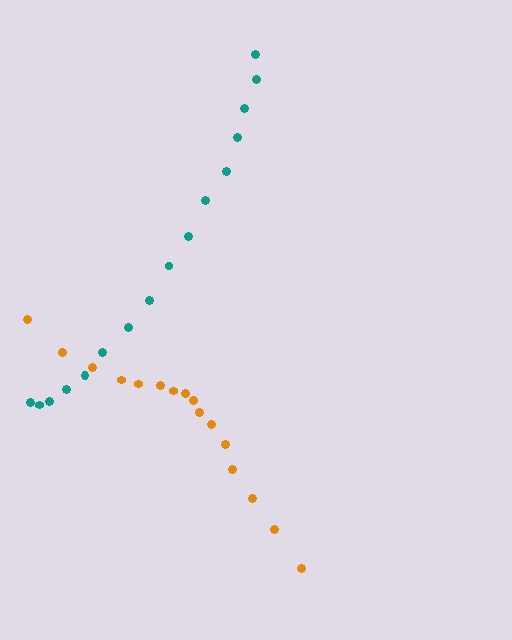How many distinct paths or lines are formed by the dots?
There are 2 distinct paths.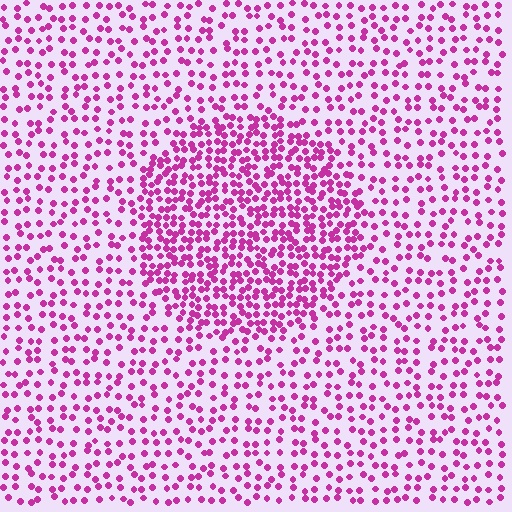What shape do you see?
I see a circle.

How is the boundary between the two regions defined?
The boundary is defined by a change in element density (approximately 2.0x ratio). All elements are the same color, size, and shape.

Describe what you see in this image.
The image contains small magenta elements arranged at two different densities. A circle-shaped region is visible where the elements are more densely packed than the surrounding area.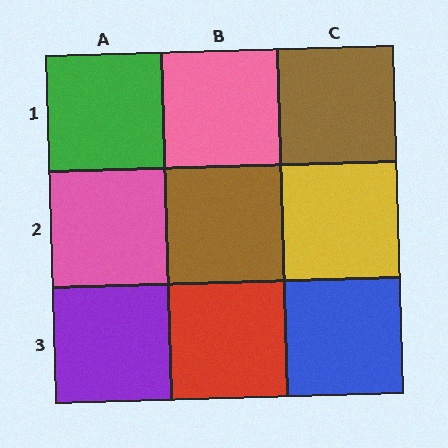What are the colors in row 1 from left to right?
Green, pink, brown.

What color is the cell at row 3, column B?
Red.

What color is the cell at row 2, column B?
Brown.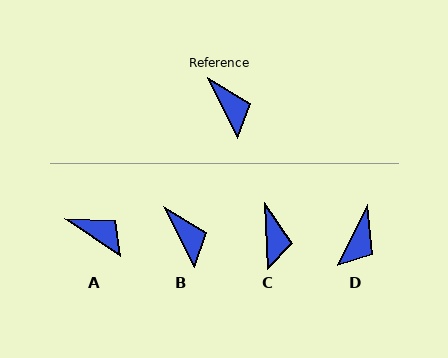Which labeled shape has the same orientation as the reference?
B.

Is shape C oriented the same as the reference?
No, it is off by about 24 degrees.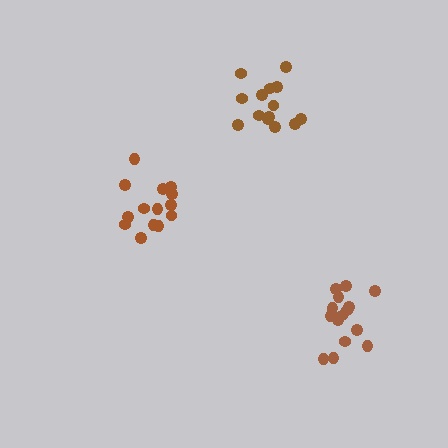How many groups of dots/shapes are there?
There are 3 groups.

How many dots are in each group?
Group 1: 14 dots, Group 2: 16 dots, Group 3: 14 dots (44 total).